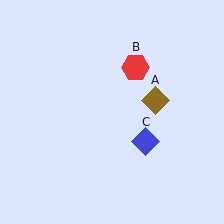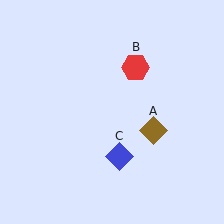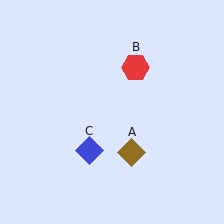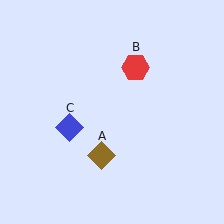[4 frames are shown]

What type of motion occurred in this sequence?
The brown diamond (object A), blue diamond (object C) rotated clockwise around the center of the scene.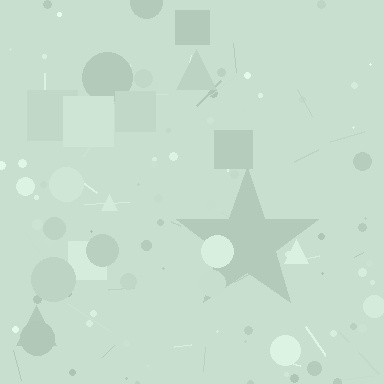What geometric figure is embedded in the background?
A star is embedded in the background.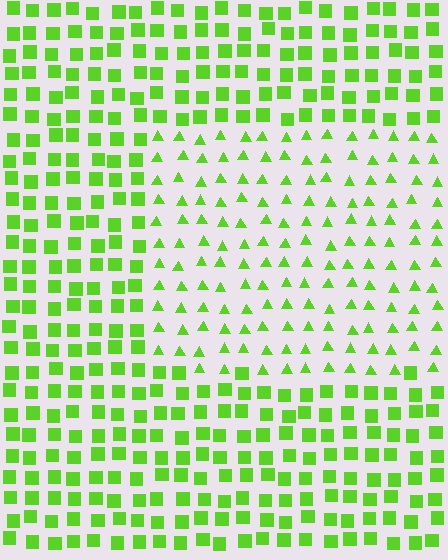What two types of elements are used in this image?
The image uses triangles inside the rectangle region and squares outside it.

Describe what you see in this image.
The image is filled with small lime elements arranged in a uniform grid. A rectangle-shaped region contains triangles, while the surrounding area contains squares. The boundary is defined purely by the change in element shape.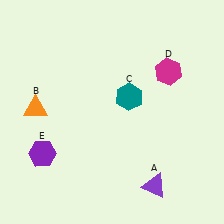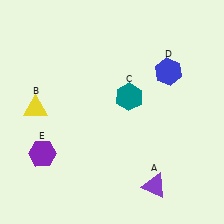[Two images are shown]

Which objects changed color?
B changed from orange to yellow. D changed from magenta to blue.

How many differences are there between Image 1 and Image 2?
There are 2 differences between the two images.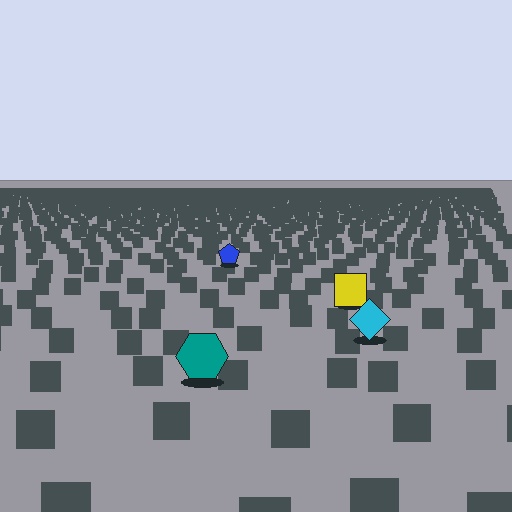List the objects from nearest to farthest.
From nearest to farthest: the teal hexagon, the cyan diamond, the yellow square, the blue pentagon.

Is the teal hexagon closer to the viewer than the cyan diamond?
Yes. The teal hexagon is closer — you can tell from the texture gradient: the ground texture is coarser near it.